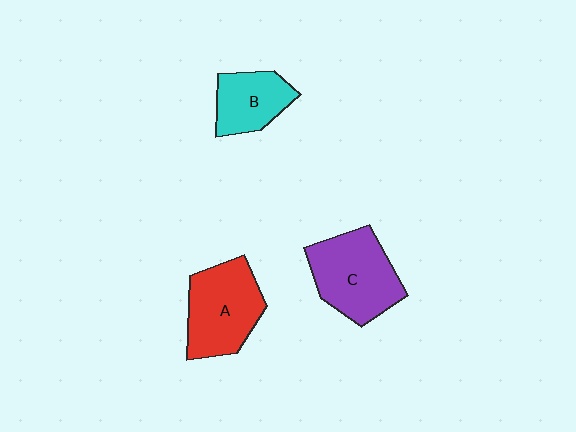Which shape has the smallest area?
Shape B (cyan).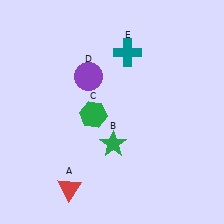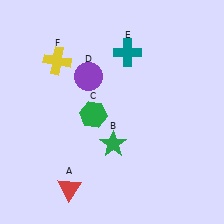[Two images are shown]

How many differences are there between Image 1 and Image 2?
There is 1 difference between the two images.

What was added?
A yellow cross (F) was added in Image 2.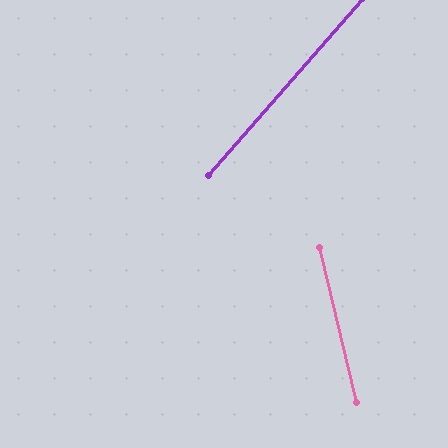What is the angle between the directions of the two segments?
Approximately 54 degrees.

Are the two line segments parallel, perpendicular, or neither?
Neither parallel nor perpendicular — they differ by about 54°.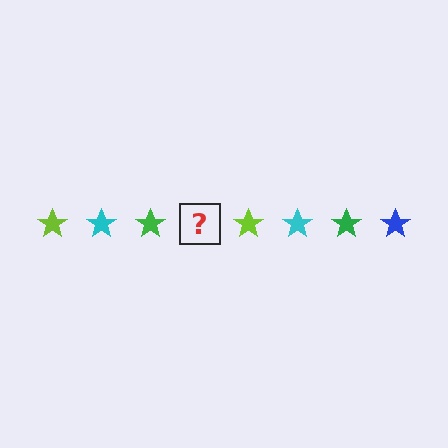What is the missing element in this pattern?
The missing element is a blue star.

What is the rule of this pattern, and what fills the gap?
The rule is that the pattern cycles through lime, cyan, green, blue stars. The gap should be filled with a blue star.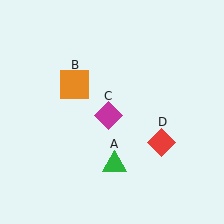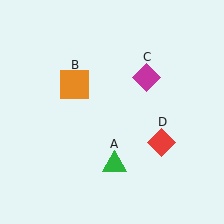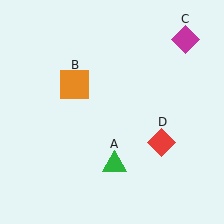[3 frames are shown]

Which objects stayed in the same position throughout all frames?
Green triangle (object A) and orange square (object B) and red diamond (object D) remained stationary.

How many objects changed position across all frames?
1 object changed position: magenta diamond (object C).